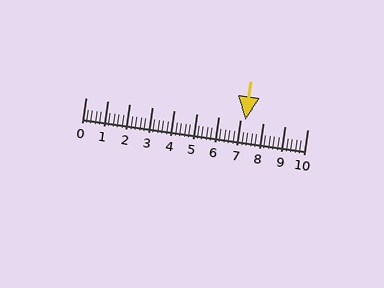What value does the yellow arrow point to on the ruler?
The yellow arrow points to approximately 7.2.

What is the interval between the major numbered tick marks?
The major tick marks are spaced 1 units apart.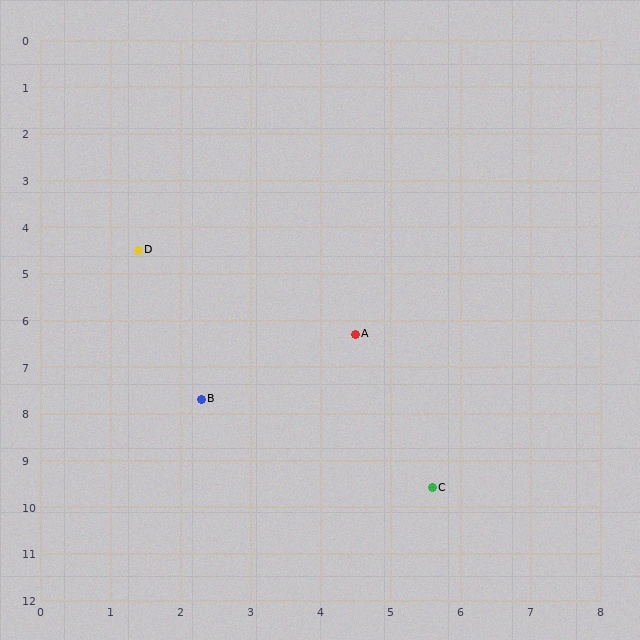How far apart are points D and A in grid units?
Points D and A are about 3.6 grid units apart.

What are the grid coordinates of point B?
Point B is at approximately (2.3, 7.7).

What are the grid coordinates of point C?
Point C is at approximately (5.6, 9.6).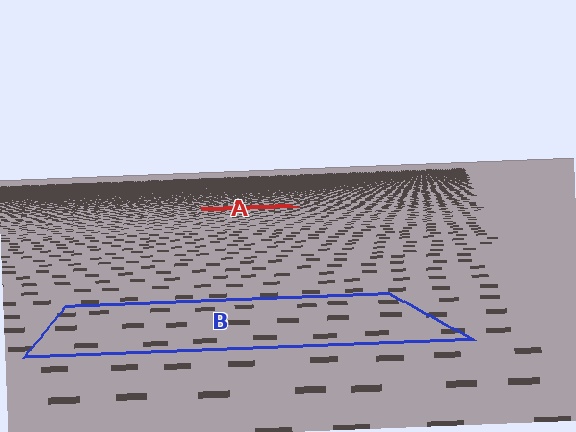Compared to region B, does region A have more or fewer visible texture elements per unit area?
Region A has more texture elements per unit area — they are packed more densely because it is farther away.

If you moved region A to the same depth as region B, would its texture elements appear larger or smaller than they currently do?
They would appear larger. At a closer depth, the same texture elements are projected at a bigger on-screen size.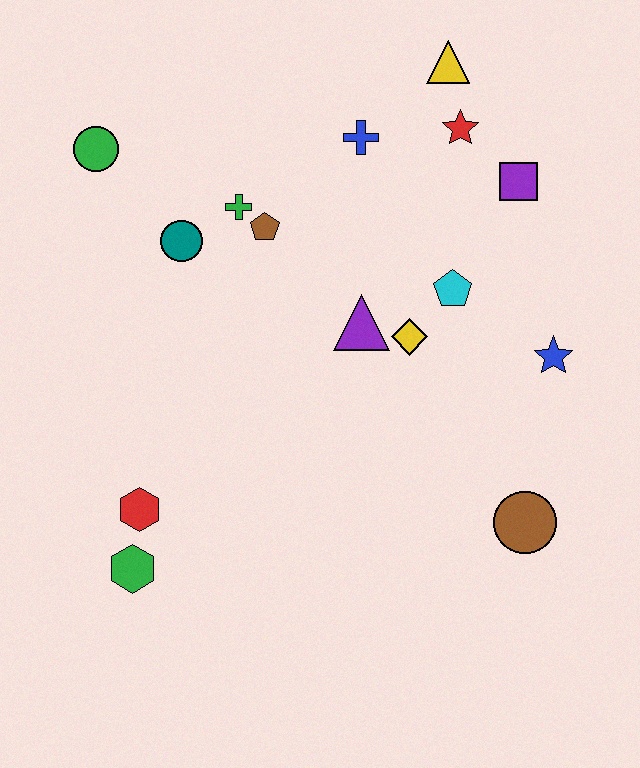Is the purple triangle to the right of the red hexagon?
Yes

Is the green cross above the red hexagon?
Yes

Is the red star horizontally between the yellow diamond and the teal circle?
No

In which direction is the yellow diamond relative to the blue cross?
The yellow diamond is below the blue cross.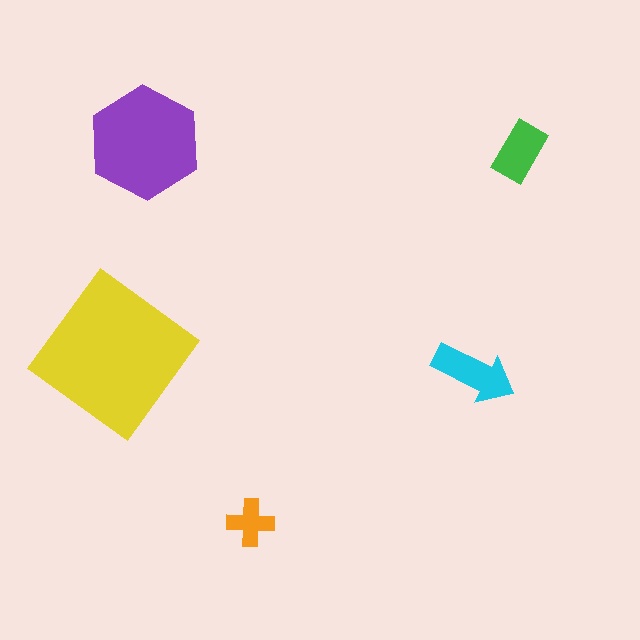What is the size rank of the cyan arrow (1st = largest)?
3rd.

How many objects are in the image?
There are 5 objects in the image.